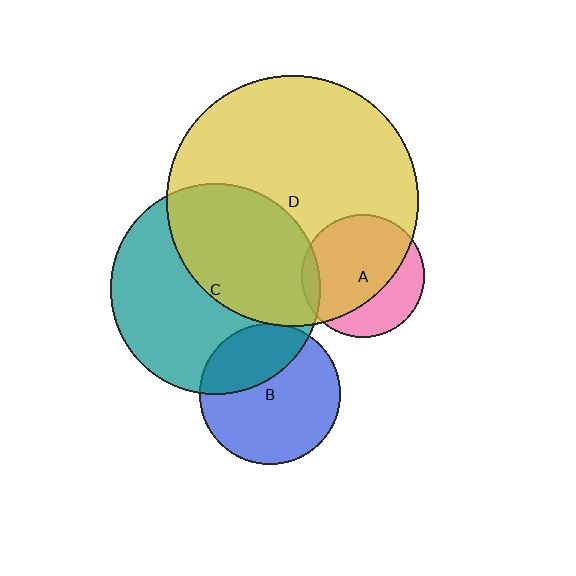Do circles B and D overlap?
Yes.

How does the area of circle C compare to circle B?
Approximately 2.2 times.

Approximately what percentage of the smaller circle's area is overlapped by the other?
Approximately 5%.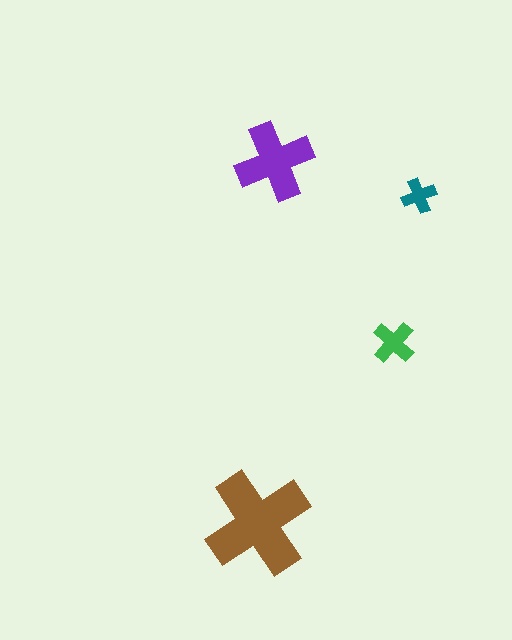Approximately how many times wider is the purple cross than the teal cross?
About 2 times wider.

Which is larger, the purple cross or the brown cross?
The brown one.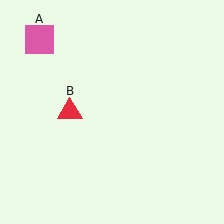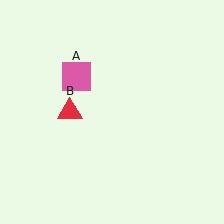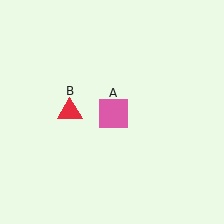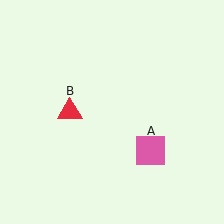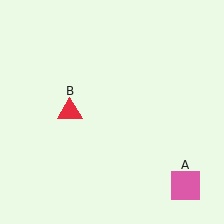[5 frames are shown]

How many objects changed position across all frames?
1 object changed position: pink square (object A).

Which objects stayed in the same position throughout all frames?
Red triangle (object B) remained stationary.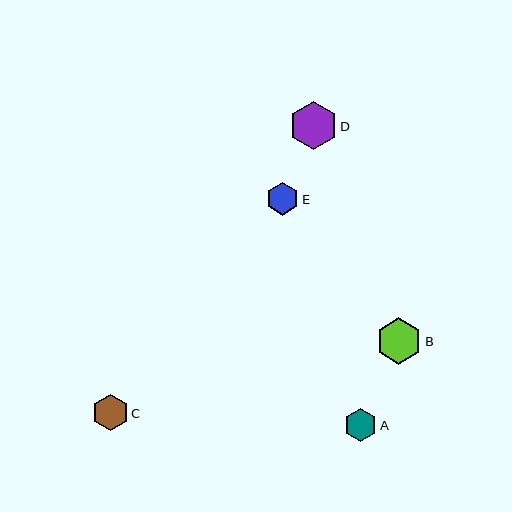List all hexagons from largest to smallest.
From largest to smallest: D, B, C, A, E.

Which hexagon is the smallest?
Hexagon E is the smallest with a size of approximately 32 pixels.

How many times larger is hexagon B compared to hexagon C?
Hexagon B is approximately 1.3 times the size of hexagon C.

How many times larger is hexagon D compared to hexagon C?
Hexagon D is approximately 1.3 times the size of hexagon C.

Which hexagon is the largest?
Hexagon D is the largest with a size of approximately 48 pixels.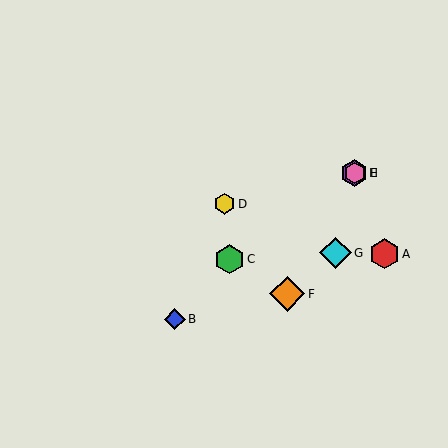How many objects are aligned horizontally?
2 objects (E, H) are aligned horizontally.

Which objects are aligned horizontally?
Objects E, H are aligned horizontally.